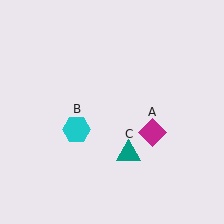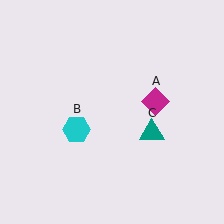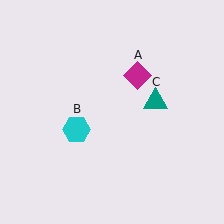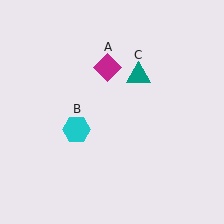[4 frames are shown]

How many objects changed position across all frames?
2 objects changed position: magenta diamond (object A), teal triangle (object C).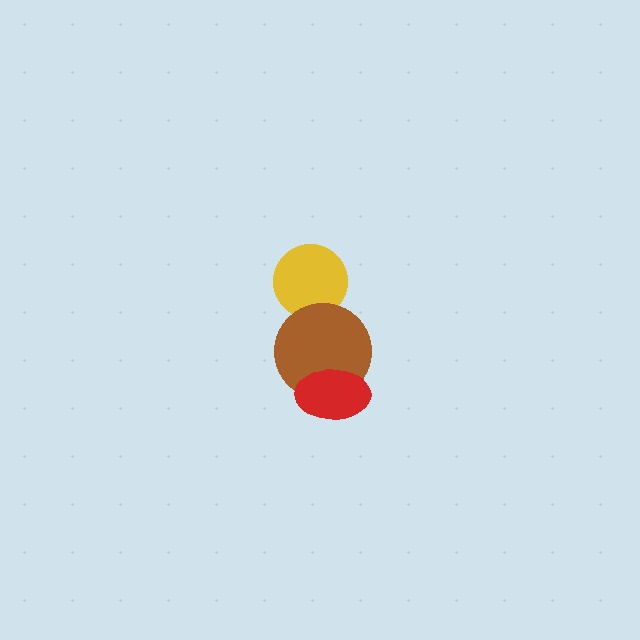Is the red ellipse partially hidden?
No, no other shape covers it.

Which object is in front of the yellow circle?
The brown circle is in front of the yellow circle.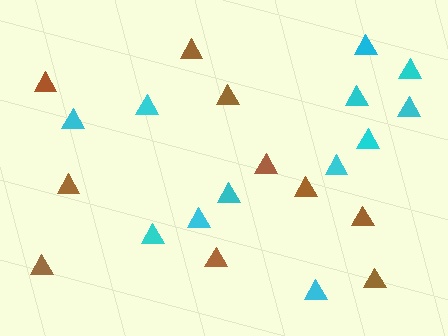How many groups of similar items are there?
There are 2 groups: one group of brown triangles (10) and one group of cyan triangles (12).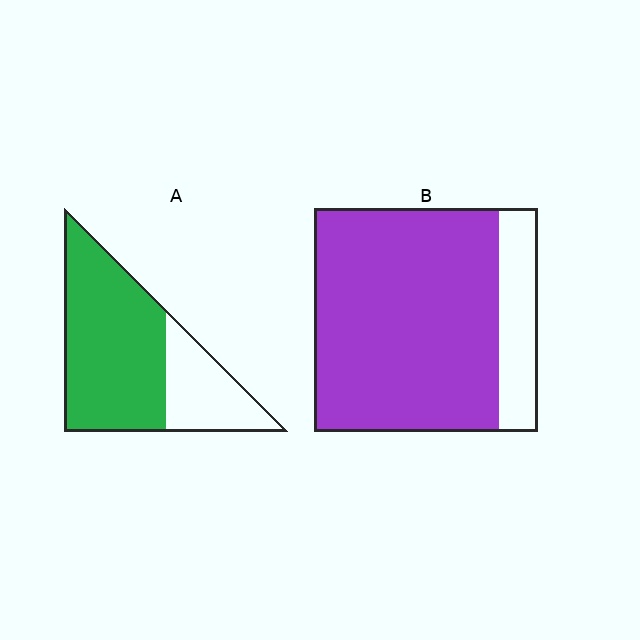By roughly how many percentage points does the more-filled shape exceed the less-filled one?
By roughly 10 percentage points (B over A).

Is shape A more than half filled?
Yes.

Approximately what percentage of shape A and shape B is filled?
A is approximately 70% and B is approximately 85%.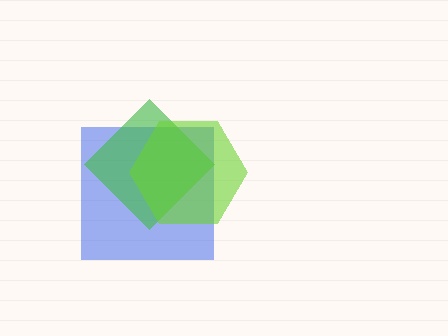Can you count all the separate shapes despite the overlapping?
Yes, there are 3 separate shapes.